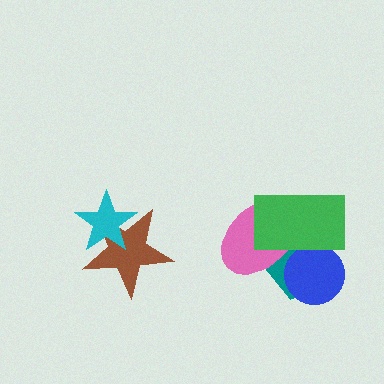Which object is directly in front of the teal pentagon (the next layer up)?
The pink ellipse is directly in front of the teal pentagon.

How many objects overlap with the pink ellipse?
3 objects overlap with the pink ellipse.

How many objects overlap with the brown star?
1 object overlaps with the brown star.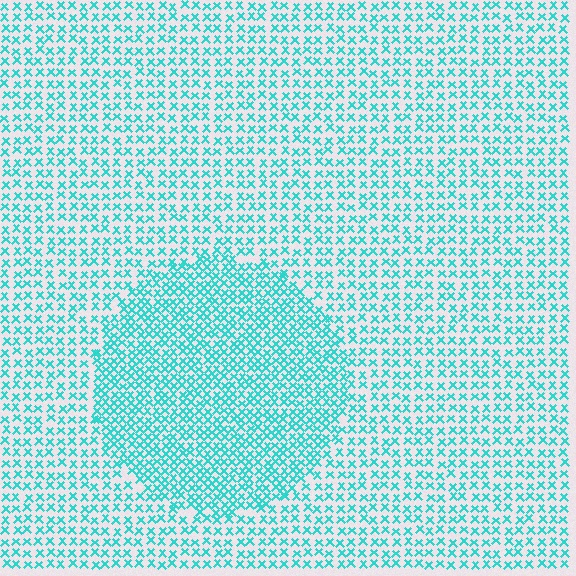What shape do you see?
I see a circle.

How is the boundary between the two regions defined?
The boundary is defined by a change in element density (approximately 1.7x ratio). All elements are the same color, size, and shape.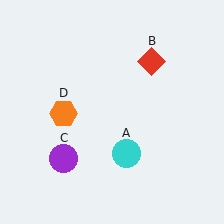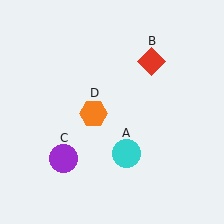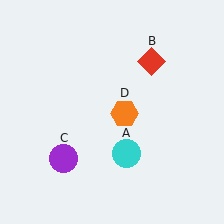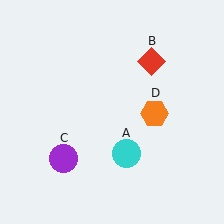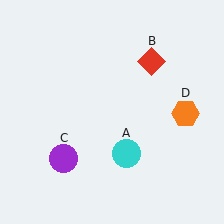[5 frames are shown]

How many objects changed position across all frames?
1 object changed position: orange hexagon (object D).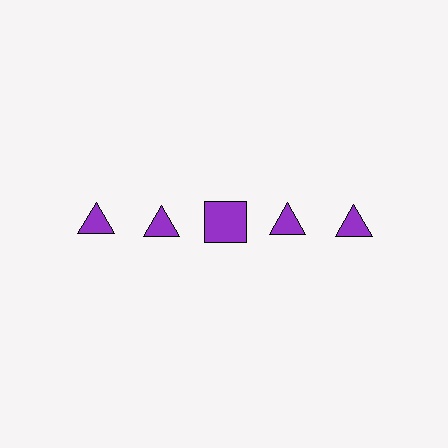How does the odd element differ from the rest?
It has a different shape: square instead of triangle.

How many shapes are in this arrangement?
There are 5 shapes arranged in a grid pattern.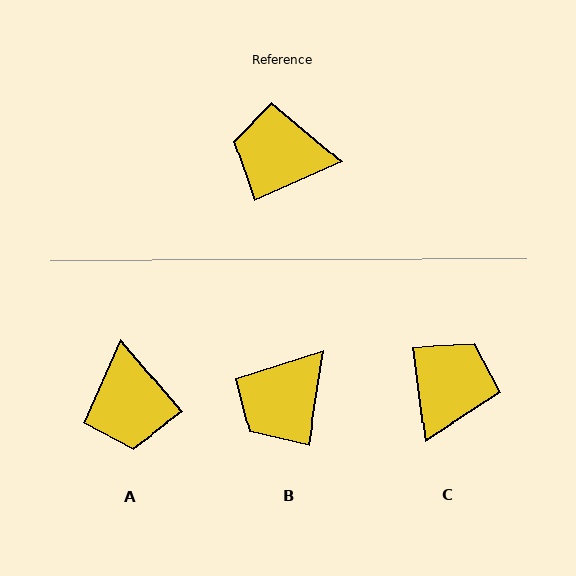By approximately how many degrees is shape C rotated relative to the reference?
Approximately 107 degrees clockwise.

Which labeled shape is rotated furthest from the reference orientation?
A, about 107 degrees away.